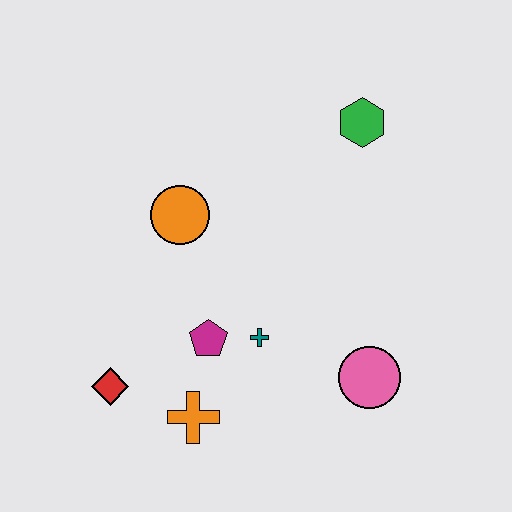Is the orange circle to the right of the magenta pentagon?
No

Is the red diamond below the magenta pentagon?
Yes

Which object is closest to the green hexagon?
The orange circle is closest to the green hexagon.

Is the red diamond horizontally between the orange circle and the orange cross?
No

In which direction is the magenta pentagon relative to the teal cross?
The magenta pentagon is to the left of the teal cross.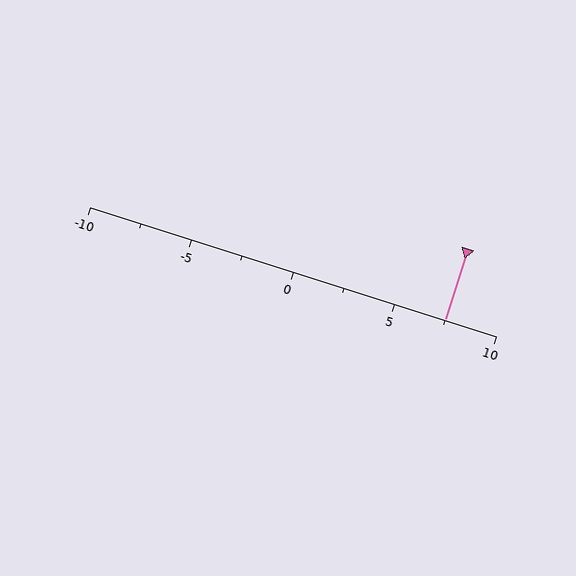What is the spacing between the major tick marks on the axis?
The major ticks are spaced 5 apart.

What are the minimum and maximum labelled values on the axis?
The axis runs from -10 to 10.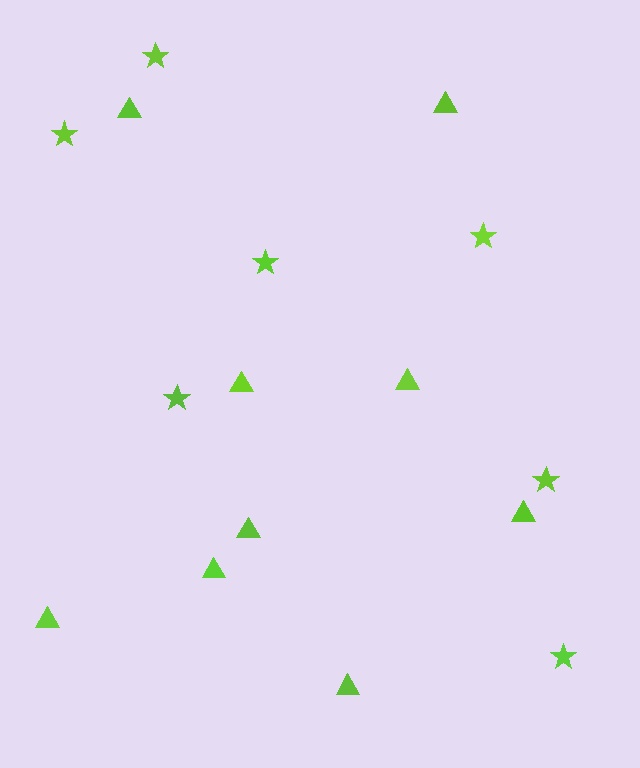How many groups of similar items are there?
There are 2 groups: one group of stars (7) and one group of triangles (9).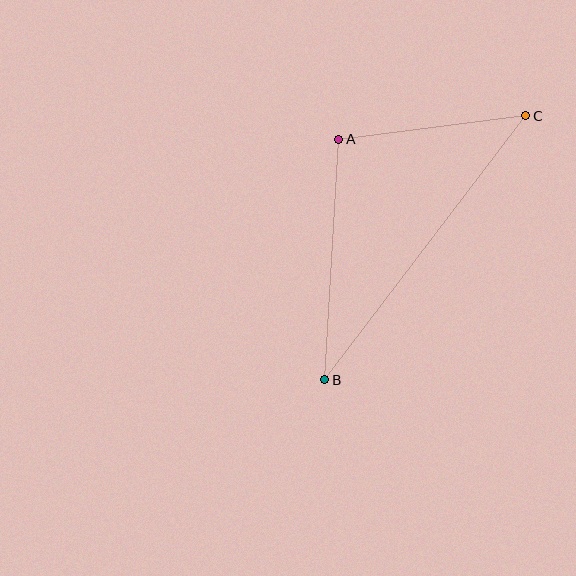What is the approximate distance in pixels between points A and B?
The distance between A and B is approximately 241 pixels.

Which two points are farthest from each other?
Points B and C are farthest from each other.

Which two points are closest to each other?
Points A and C are closest to each other.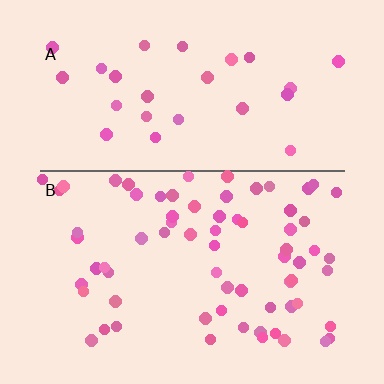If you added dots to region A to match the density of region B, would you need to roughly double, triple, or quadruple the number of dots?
Approximately double.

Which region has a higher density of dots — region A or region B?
B (the bottom).